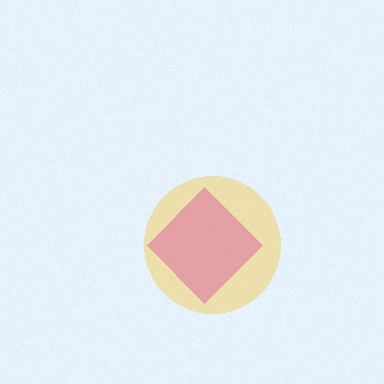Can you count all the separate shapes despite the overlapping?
Yes, there are 2 separate shapes.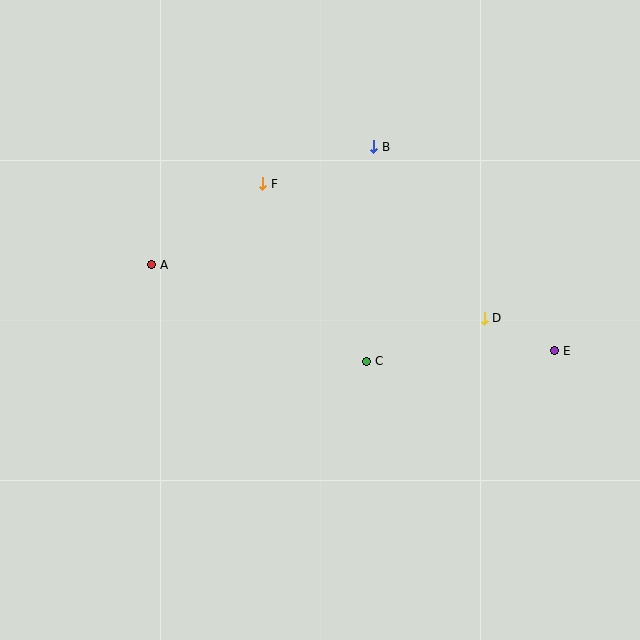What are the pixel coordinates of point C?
Point C is at (367, 361).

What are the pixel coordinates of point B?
Point B is at (374, 147).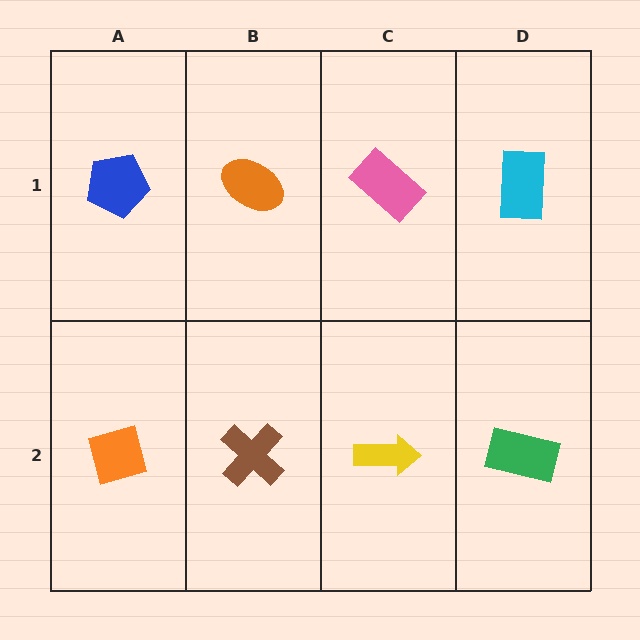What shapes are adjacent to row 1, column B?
A brown cross (row 2, column B), a blue pentagon (row 1, column A), a pink rectangle (row 1, column C).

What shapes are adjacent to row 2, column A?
A blue pentagon (row 1, column A), a brown cross (row 2, column B).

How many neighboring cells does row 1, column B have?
3.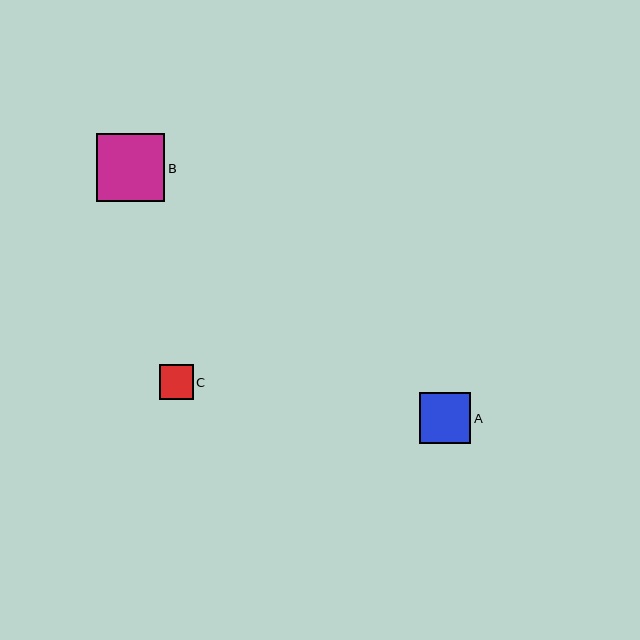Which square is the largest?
Square B is the largest with a size of approximately 68 pixels.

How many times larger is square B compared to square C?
Square B is approximately 2.0 times the size of square C.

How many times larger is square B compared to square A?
Square B is approximately 1.3 times the size of square A.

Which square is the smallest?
Square C is the smallest with a size of approximately 34 pixels.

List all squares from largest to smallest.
From largest to smallest: B, A, C.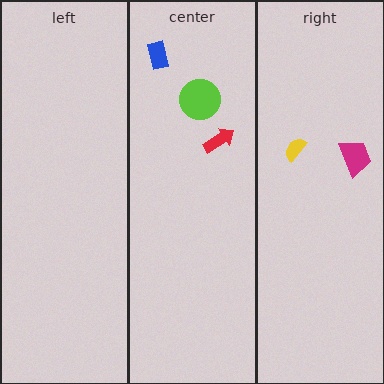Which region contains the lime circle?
The center region.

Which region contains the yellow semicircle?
The right region.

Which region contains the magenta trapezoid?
The right region.